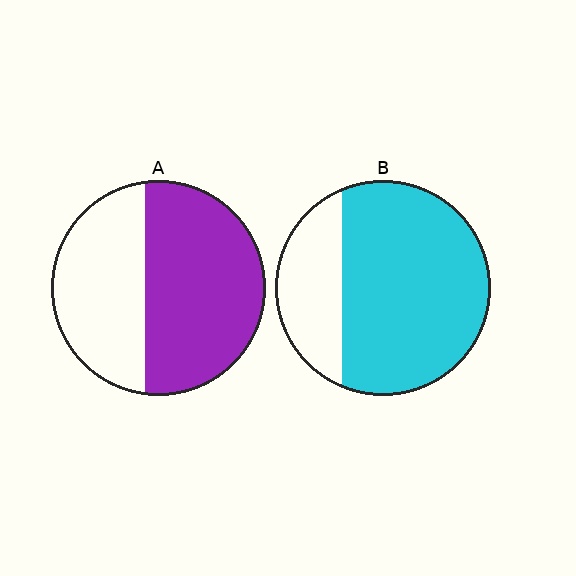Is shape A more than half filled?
Yes.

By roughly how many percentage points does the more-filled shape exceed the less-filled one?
By roughly 15 percentage points (B over A).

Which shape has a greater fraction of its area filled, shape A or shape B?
Shape B.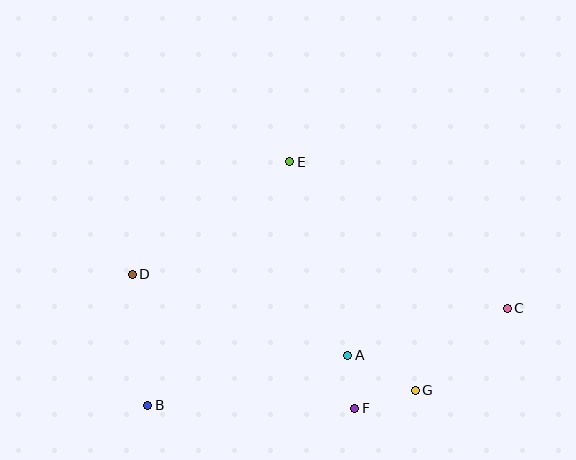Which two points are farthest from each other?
Points C and D are farthest from each other.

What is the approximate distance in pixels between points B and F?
The distance between B and F is approximately 207 pixels.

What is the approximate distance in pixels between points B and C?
The distance between B and C is approximately 373 pixels.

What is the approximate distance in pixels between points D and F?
The distance between D and F is approximately 260 pixels.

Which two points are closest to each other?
Points A and F are closest to each other.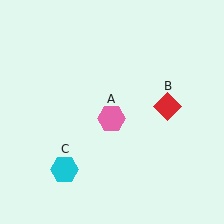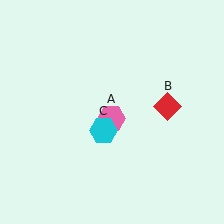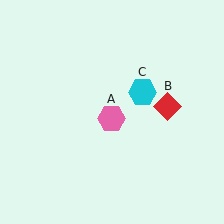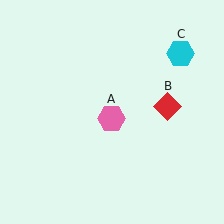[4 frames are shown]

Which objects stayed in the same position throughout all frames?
Pink hexagon (object A) and red diamond (object B) remained stationary.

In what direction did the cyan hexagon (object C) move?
The cyan hexagon (object C) moved up and to the right.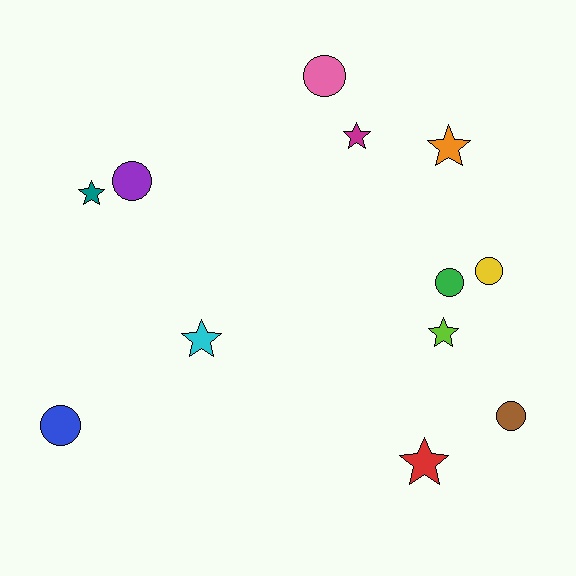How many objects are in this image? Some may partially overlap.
There are 12 objects.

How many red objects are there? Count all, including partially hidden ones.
There is 1 red object.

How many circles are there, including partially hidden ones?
There are 6 circles.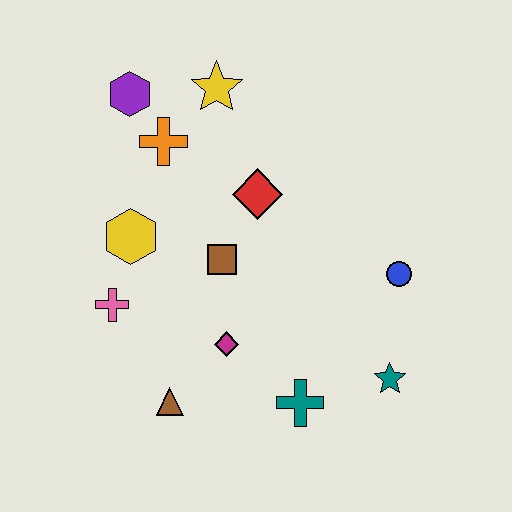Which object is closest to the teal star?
The teal cross is closest to the teal star.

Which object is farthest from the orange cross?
The teal star is farthest from the orange cross.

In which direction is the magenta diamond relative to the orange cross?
The magenta diamond is below the orange cross.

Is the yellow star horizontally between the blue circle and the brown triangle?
Yes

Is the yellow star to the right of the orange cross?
Yes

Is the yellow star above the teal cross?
Yes